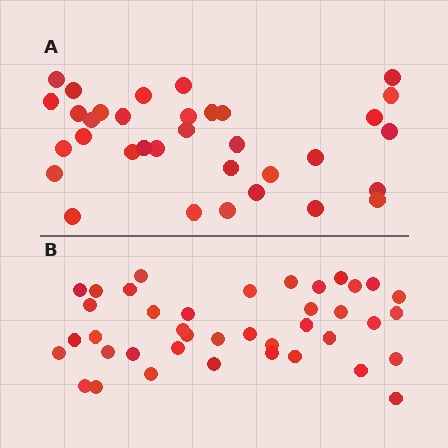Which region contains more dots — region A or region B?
Region B (the bottom region) has more dots.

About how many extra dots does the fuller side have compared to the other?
Region B has about 6 more dots than region A.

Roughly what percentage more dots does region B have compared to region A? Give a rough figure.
About 20% more.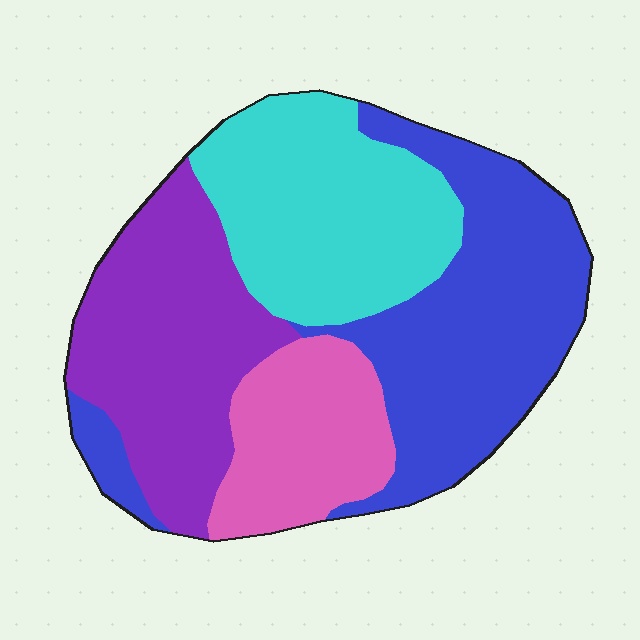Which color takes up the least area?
Pink, at roughly 15%.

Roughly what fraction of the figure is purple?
Purple takes up about one quarter (1/4) of the figure.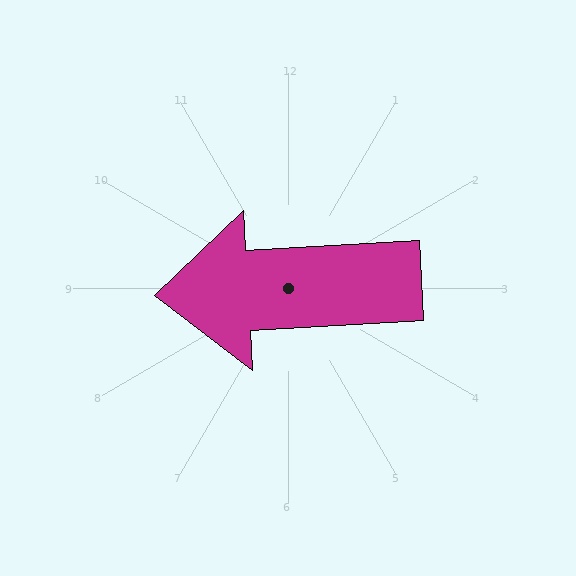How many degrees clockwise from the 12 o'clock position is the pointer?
Approximately 267 degrees.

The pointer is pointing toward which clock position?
Roughly 9 o'clock.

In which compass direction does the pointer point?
West.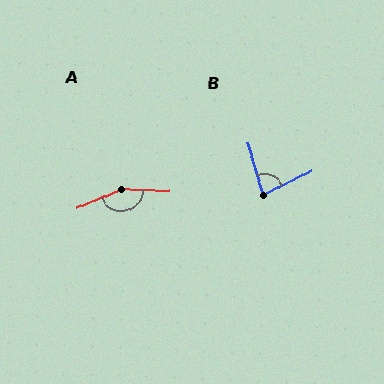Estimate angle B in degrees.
Approximately 80 degrees.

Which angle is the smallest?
B, at approximately 80 degrees.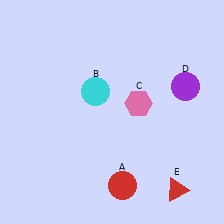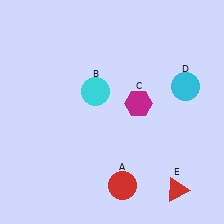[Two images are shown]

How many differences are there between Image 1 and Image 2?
There are 2 differences between the two images.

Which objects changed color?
C changed from pink to magenta. D changed from purple to cyan.